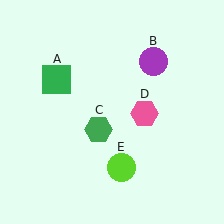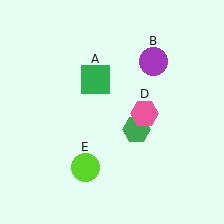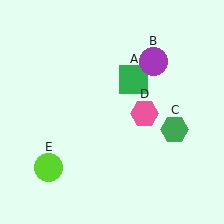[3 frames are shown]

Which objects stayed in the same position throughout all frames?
Purple circle (object B) and pink hexagon (object D) remained stationary.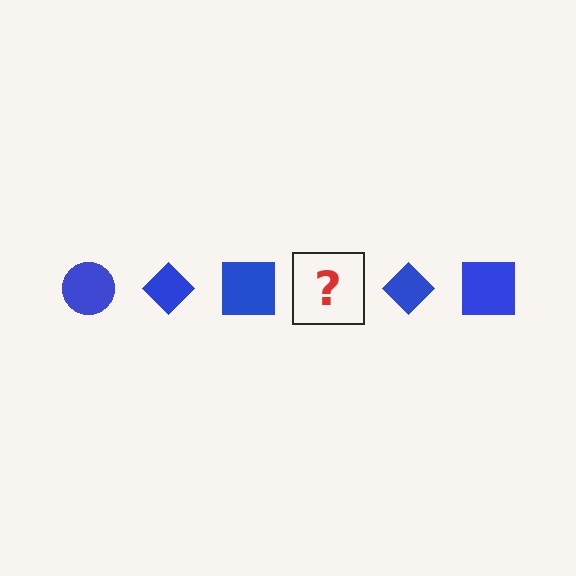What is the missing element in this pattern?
The missing element is a blue circle.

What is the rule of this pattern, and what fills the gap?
The rule is that the pattern cycles through circle, diamond, square shapes in blue. The gap should be filled with a blue circle.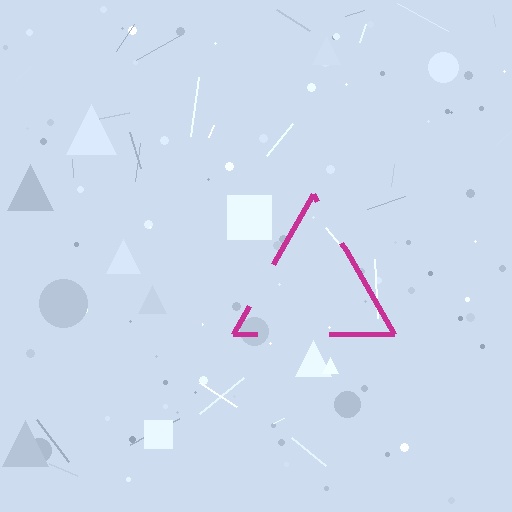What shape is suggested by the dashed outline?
The dashed outline suggests a triangle.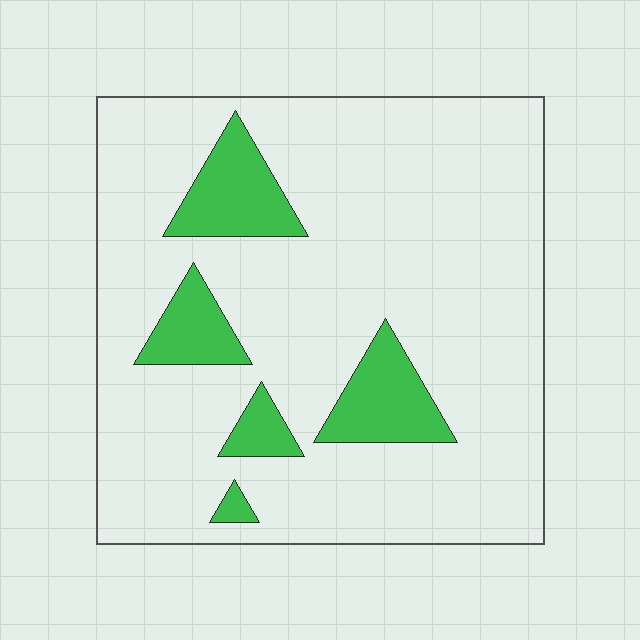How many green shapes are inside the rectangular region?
5.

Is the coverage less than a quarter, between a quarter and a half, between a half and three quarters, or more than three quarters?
Less than a quarter.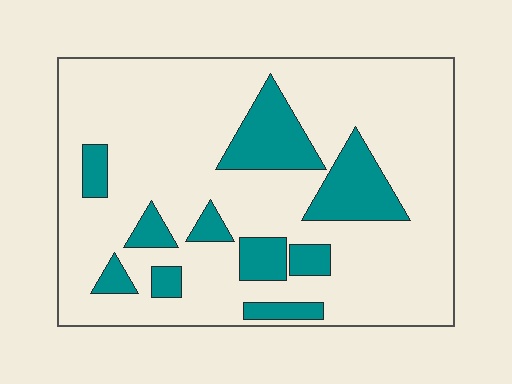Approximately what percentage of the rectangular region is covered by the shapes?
Approximately 20%.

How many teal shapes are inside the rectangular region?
10.